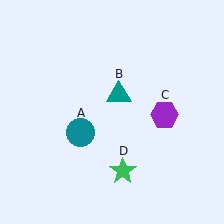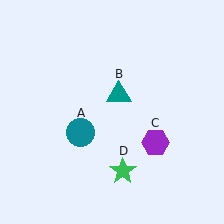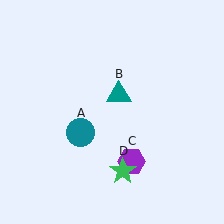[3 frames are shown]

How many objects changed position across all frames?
1 object changed position: purple hexagon (object C).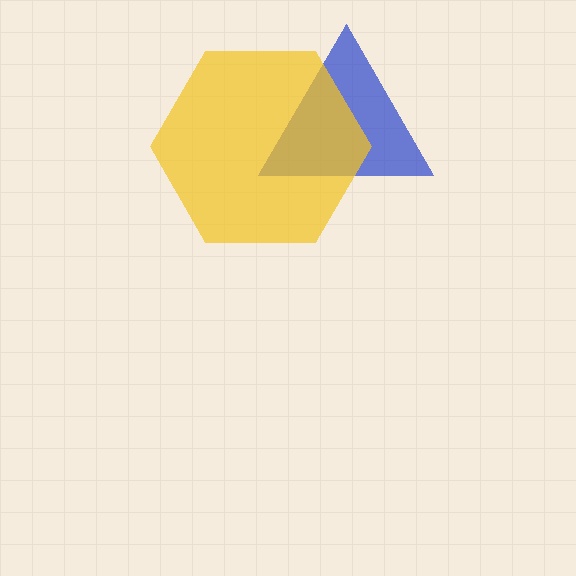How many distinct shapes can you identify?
There are 2 distinct shapes: a blue triangle, a yellow hexagon.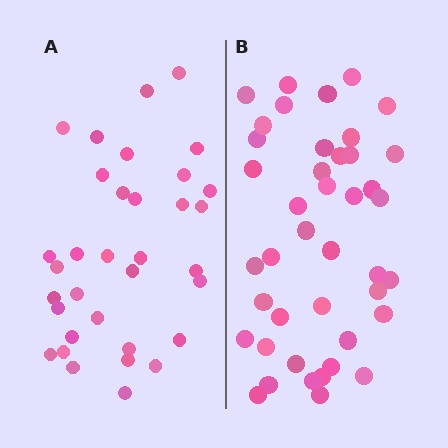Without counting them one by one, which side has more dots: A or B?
Region B (the right region) has more dots.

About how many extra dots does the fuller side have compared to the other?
Region B has roughly 8 or so more dots than region A.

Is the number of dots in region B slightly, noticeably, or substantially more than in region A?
Region B has only slightly more — the two regions are fairly close. The ratio is roughly 1.2 to 1.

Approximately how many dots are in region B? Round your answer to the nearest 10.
About 40 dots. (The exact count is 42, which rounds to 40.)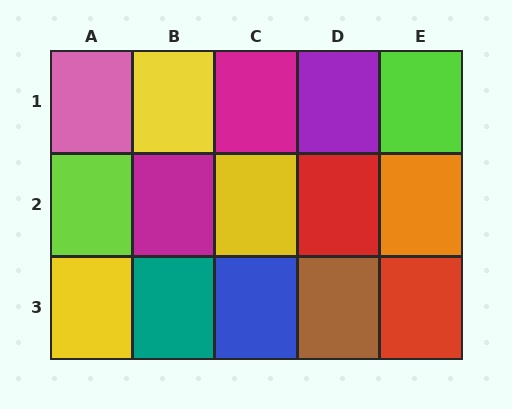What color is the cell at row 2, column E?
Orange.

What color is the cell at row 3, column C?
Blue.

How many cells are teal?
1 cell is teal.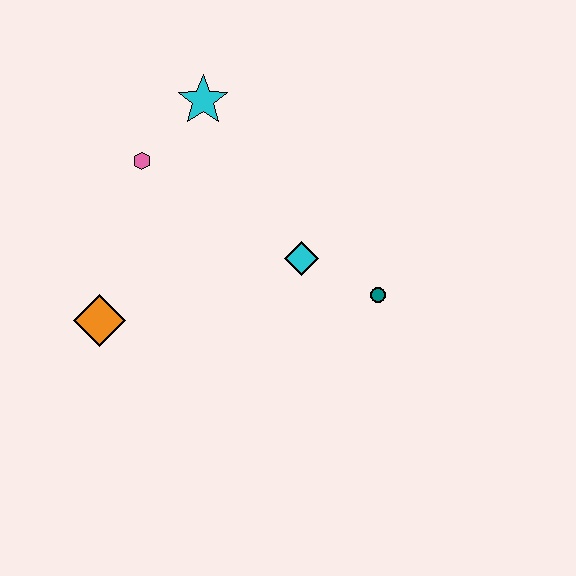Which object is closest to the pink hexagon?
The cyan star is closest to the pink hexagon.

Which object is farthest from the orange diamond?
The teal circle is farthest from the orange diamond.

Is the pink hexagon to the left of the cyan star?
Yes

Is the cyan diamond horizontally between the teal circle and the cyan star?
Yes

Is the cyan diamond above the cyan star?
No